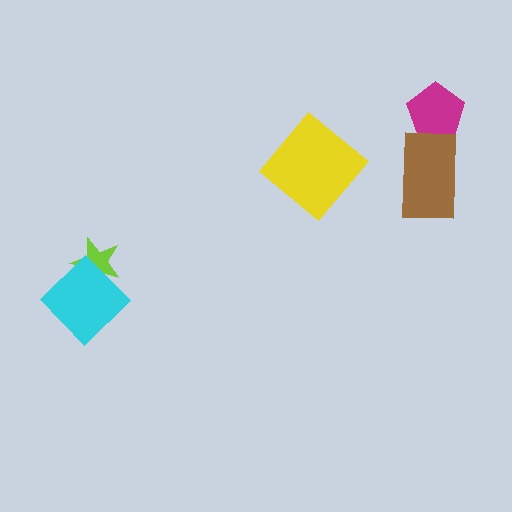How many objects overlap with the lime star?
1 object overlaps with the lime star.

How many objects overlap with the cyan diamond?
1 object overlaps with the cyan diamond.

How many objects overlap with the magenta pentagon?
1 object overlaps with the magenta pentagon.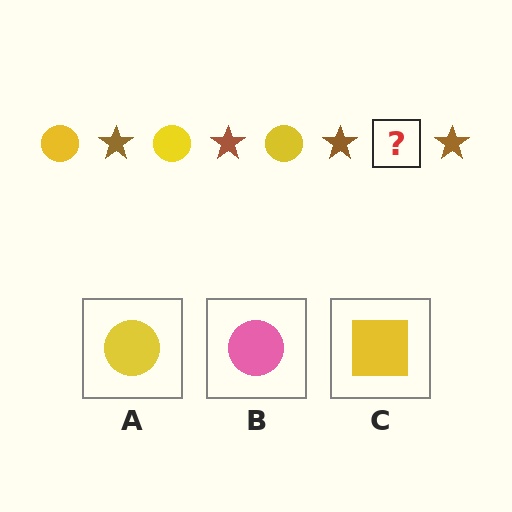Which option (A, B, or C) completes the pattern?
A.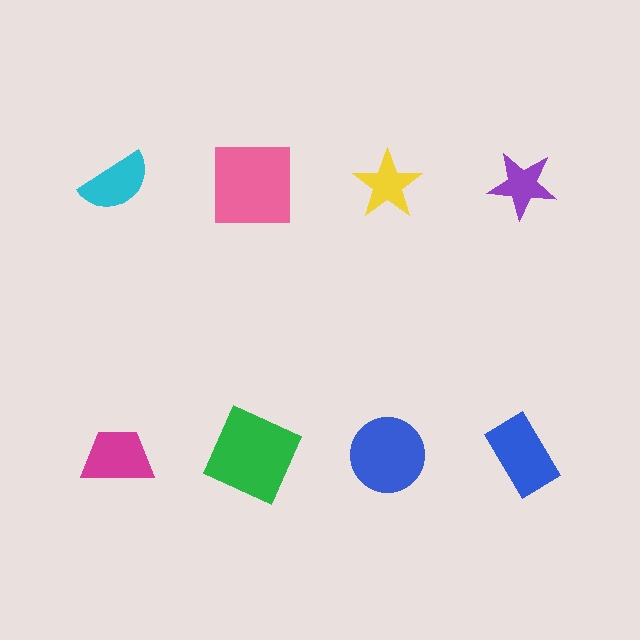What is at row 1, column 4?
A purple star.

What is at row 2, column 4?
A blue rectangle.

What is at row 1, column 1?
A cyan semicircle.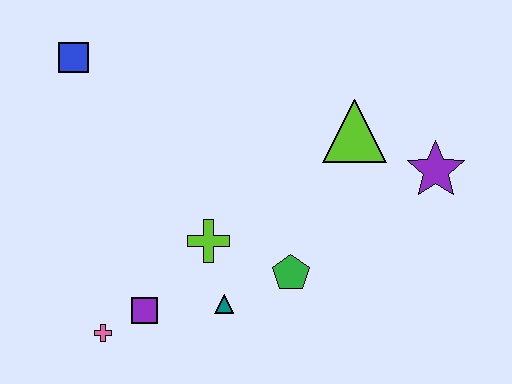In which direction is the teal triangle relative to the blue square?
The teal triangle is below the blue square.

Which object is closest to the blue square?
The lime cross is closest to the blue square.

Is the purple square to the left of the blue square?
No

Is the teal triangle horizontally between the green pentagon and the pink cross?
Yes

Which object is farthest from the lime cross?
The purple star is farthest from the lime cross.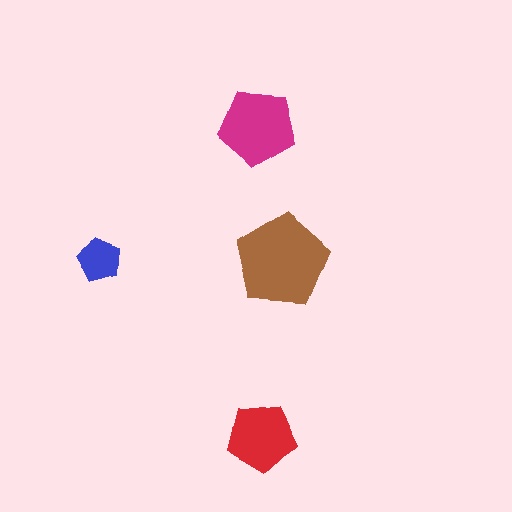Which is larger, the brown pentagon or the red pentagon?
The brown one.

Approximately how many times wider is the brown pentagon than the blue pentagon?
About 2 times wider.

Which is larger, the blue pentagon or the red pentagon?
The red one.